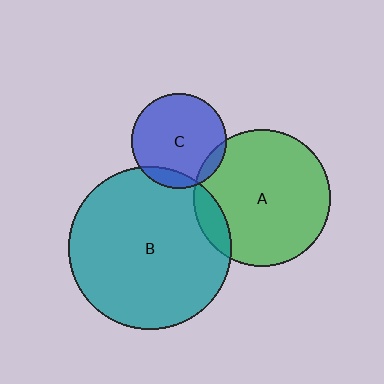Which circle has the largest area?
Circle B (teal).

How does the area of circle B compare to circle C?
Approximately 2.9 times.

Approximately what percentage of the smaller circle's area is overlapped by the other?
Approximately 10%.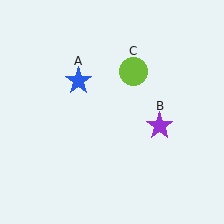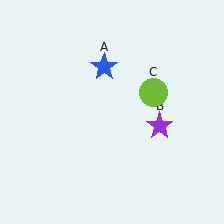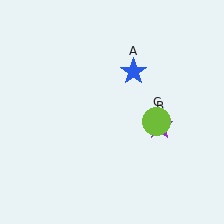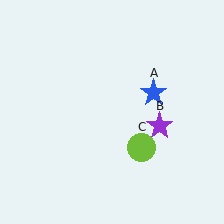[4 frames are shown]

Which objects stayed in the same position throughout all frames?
Purple star (object B) remained stationary.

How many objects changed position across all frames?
2 objects changed position: blue star (object A), lime circle (object C).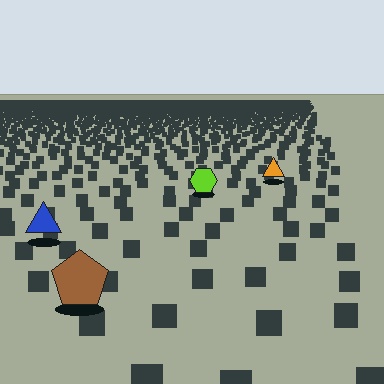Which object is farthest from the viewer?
The orange triangle is farthest from the viewer. It appears smaller and the ground texture around it is denser.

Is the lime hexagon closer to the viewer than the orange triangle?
Yes. The lime hexagon is closer — you can tell from the texture gradient: the ground texture is coarser near it.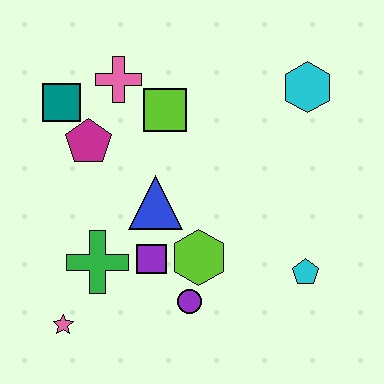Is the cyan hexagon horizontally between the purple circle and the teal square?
No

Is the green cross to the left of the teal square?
No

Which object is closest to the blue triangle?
The purple square is closest to the blue triangle.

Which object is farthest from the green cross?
The cyan hexagon is farthest from the green cross.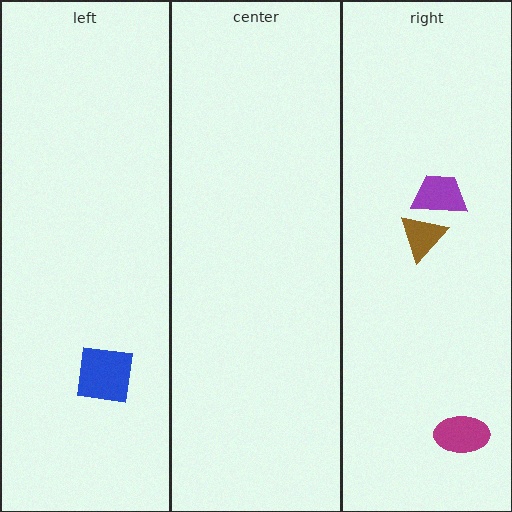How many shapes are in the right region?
3.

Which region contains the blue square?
The left region.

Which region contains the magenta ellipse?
The right region.